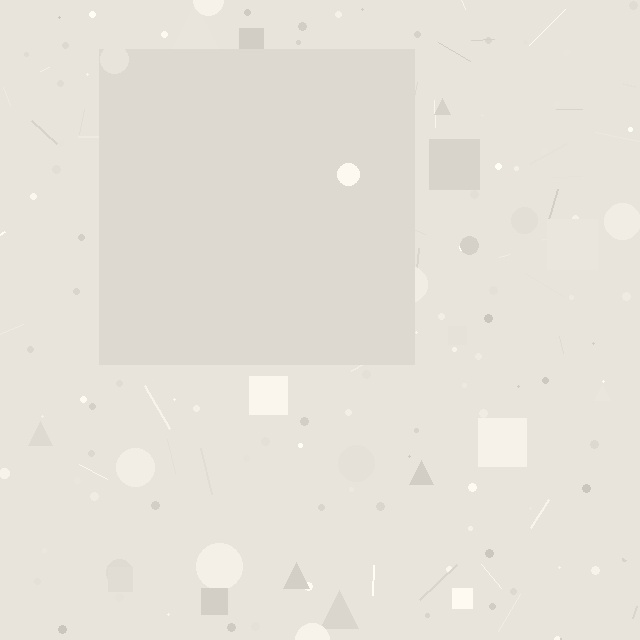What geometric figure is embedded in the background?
A square is embedded in the background.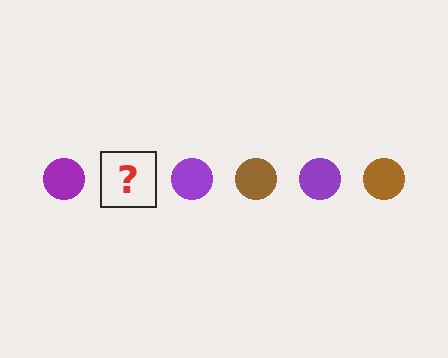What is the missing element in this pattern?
The missing element is a brown circle.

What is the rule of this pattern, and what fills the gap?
The rule is that the pattern cycles through purple, brown circles. The gap should be filled with a brown circle.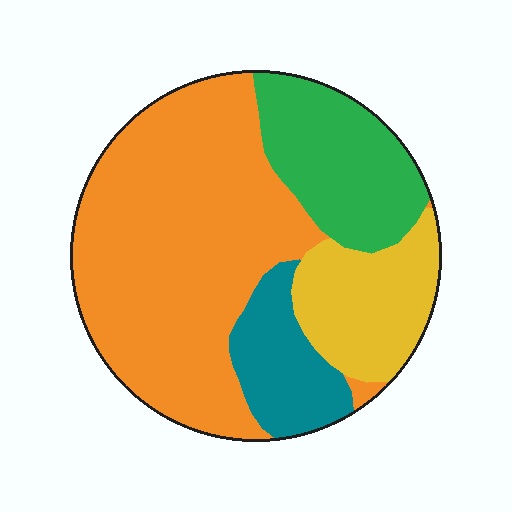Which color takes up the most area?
Orange, at roughly 55%.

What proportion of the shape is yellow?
Yellow covers 16% of the shape.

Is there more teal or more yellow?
Yellow.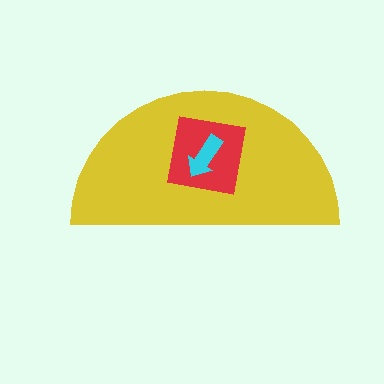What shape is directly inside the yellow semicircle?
The red square.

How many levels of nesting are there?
3.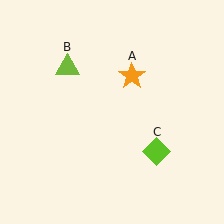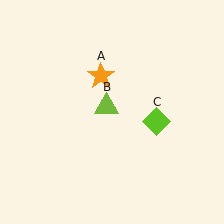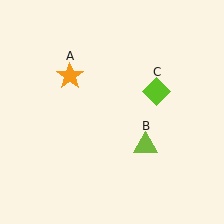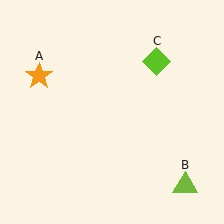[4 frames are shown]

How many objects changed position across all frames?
3 objects changed position: orange star (object A), lime triangle (object B), lime diamond (object C).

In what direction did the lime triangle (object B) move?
The lime triangle (object B) moved down and to the right.